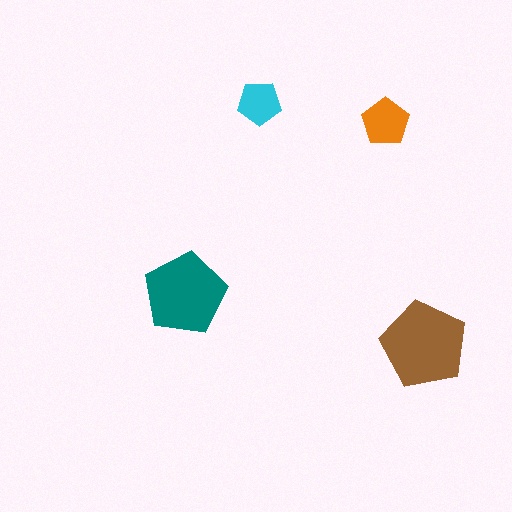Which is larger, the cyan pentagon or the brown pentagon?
The brown one.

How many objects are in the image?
There are 4 objects in the image.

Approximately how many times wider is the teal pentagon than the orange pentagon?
About 2 times wider.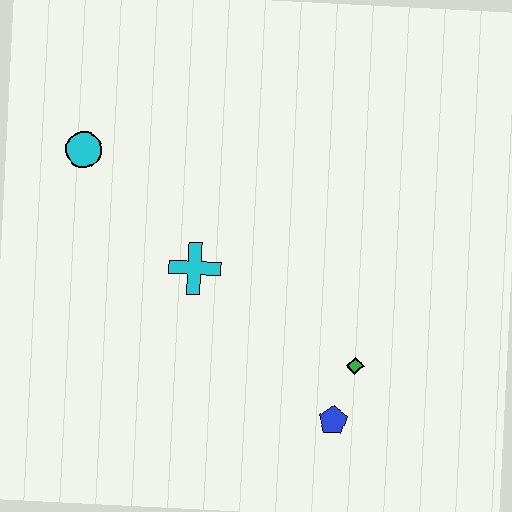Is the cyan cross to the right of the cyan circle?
Yes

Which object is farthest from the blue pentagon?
The cyan circle is farthest from the blue pentagon.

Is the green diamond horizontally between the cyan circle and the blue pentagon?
No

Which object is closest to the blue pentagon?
The green diamond is closest to the blue pentagon.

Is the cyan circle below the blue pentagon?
No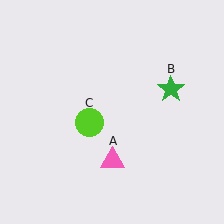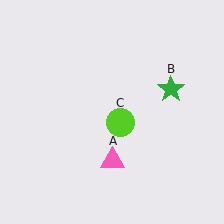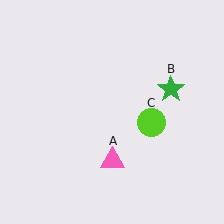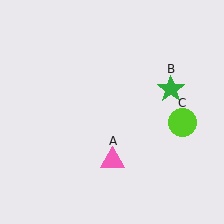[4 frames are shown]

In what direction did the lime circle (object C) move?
The lime circle (object C) moved right.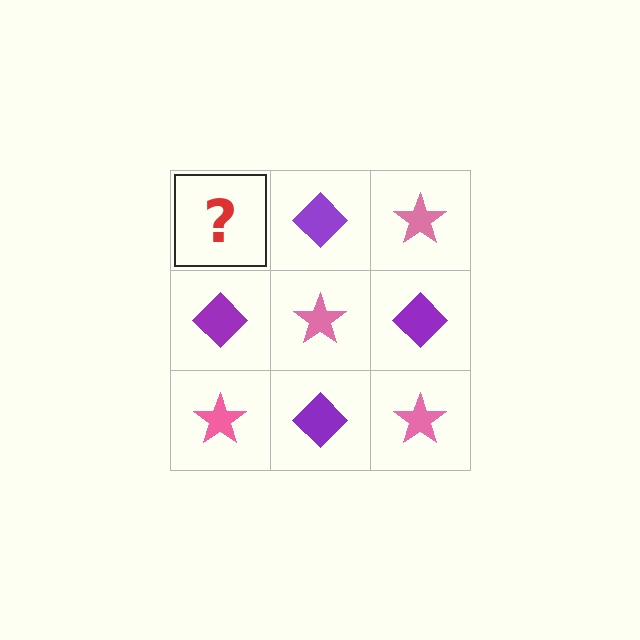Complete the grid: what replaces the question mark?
The question mark should be replaced with a pink star.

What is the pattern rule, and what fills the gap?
The rule is that it alternates pink star and purple diamond in a checkerboard pattern. The gap should be filled with a pink star.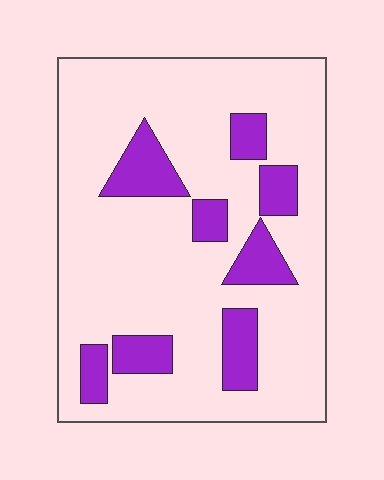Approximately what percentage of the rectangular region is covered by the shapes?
Approximately 20%.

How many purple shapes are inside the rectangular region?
8.